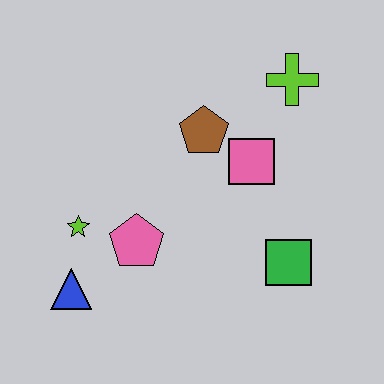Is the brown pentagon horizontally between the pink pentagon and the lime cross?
Yes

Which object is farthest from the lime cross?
The blue triangle is farthest from the lime cross.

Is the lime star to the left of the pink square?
Yes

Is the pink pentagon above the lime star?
No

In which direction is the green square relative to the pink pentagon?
The green square is to the right of the pink pentagon.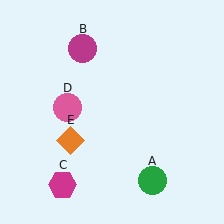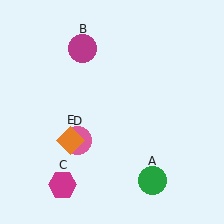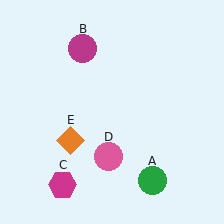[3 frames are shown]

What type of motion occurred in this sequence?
The pink circle (object D) rotated counterclockwise around the center of the scene.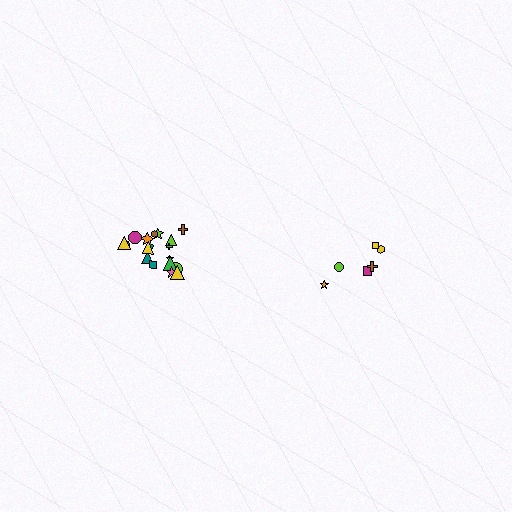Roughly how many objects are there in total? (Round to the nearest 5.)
Roughly 25 objects in total.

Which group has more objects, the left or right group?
The left group.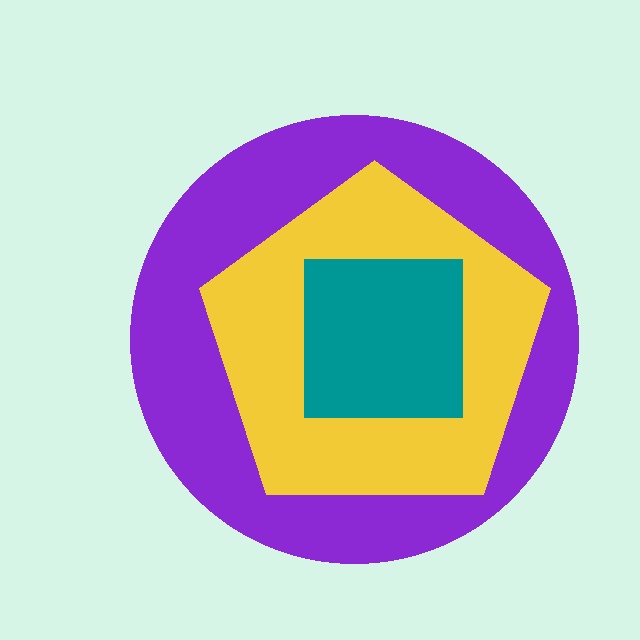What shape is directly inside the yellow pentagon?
The teal square.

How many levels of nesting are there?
3.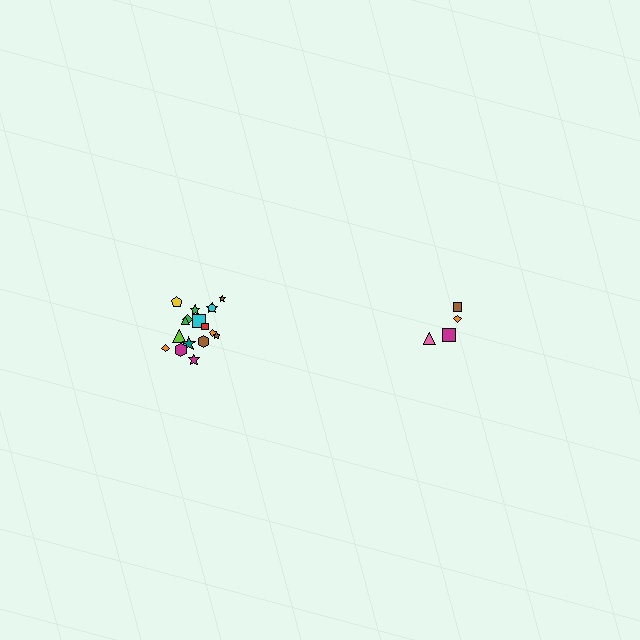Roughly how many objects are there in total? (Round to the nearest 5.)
Roughly 20 objects in total.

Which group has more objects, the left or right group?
The left group.